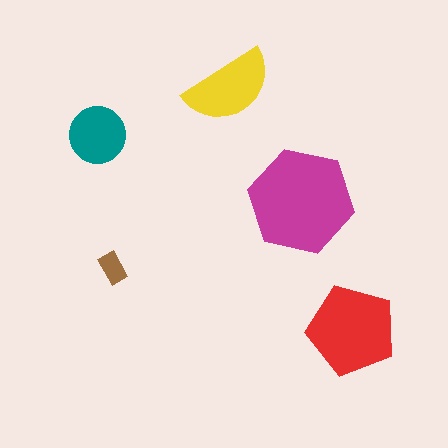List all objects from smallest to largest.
The brown rectangle, the teal circle, the yellow semicircle, the red pentagon, the magenta hexagon.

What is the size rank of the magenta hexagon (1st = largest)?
1st.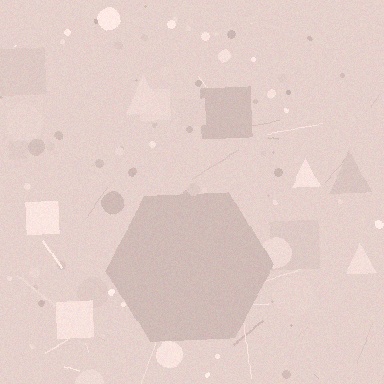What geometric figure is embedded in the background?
A hexagon is embedded in the background.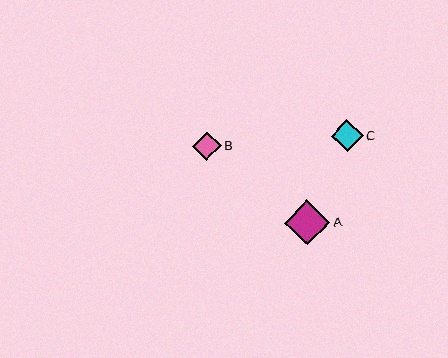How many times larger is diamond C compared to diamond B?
Diamond C is approximately 1.1 times the size of diamond B.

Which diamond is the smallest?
Diamond B is the smallest with a size of approximately 29 pixels.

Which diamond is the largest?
Diamond A is the largest with a size of approximately 45 pixels.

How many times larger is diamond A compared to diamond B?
Diamond A is approximately 1.6 times the size of diamond B.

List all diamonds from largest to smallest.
From largest to smallest: A, C, B.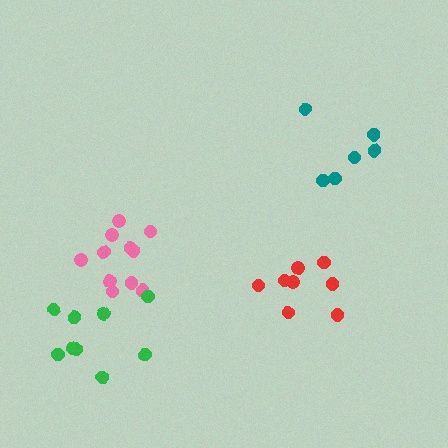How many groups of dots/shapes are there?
There are 4 groups.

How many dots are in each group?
Group 1: 6 dots, Group 2: 11 dots, Group 3: 8 dots, Group 4: 9 dots (34 total).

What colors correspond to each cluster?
The clusters are colored: teal, pink, red, green.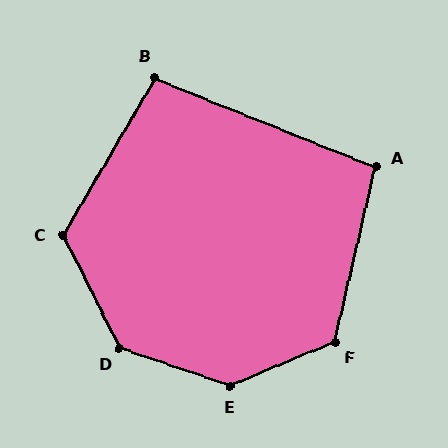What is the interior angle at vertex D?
Approximately 136 degrees (obtuse).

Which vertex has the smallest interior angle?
B, at approximately 98 degrees.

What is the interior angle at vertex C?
Approximately 123 degrees (obtuse).